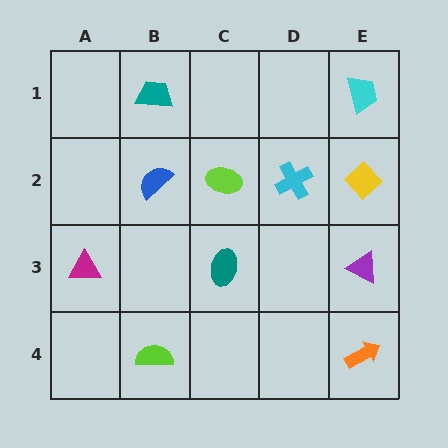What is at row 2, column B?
A blue semicircle.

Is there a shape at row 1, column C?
No, that cell is empty.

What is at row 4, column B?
A lime semicircle.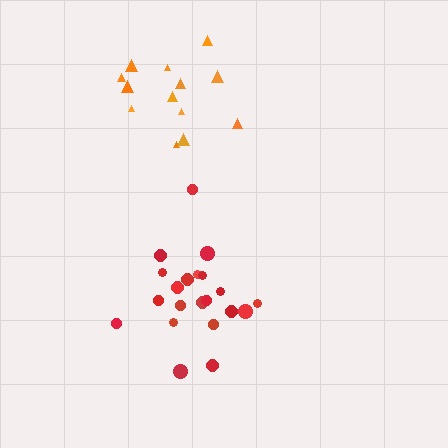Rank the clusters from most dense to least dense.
red, orange.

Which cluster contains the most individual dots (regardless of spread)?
Red (21).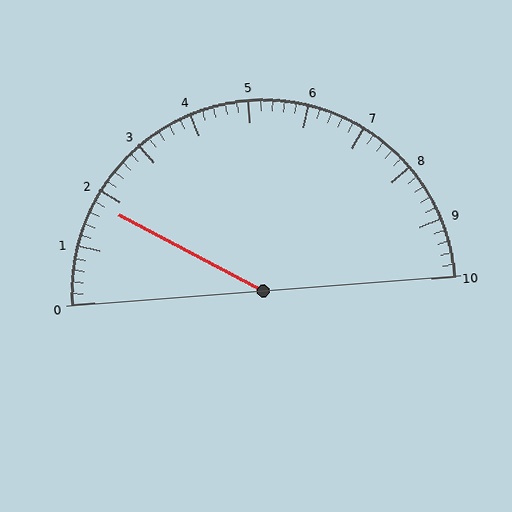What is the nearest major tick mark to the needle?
The nearest major tick mark is 2.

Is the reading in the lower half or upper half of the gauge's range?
The reading is in the lower half of the range (0 to 10).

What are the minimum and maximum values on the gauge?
The gauge ranges from 0 to 10.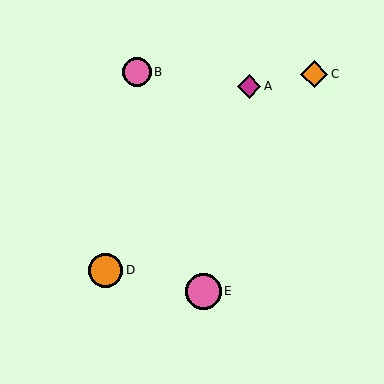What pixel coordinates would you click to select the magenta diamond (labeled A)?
Click at (249, 86) to select the magenta diamond A.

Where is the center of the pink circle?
The center of the pink circle is at (137, 72).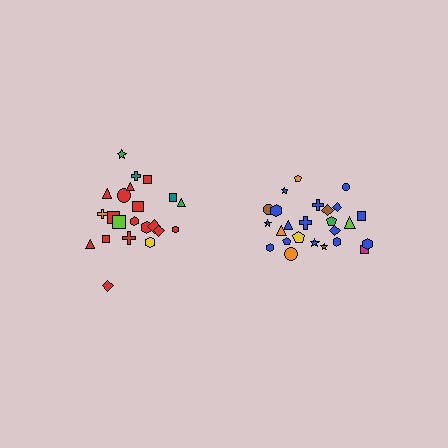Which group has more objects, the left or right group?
The right group.